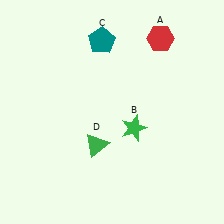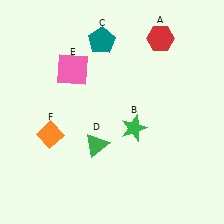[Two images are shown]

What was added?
A pink square (E), an orange diamond (F) were added in Image 2.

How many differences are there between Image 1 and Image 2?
There are 2 differences between the two images.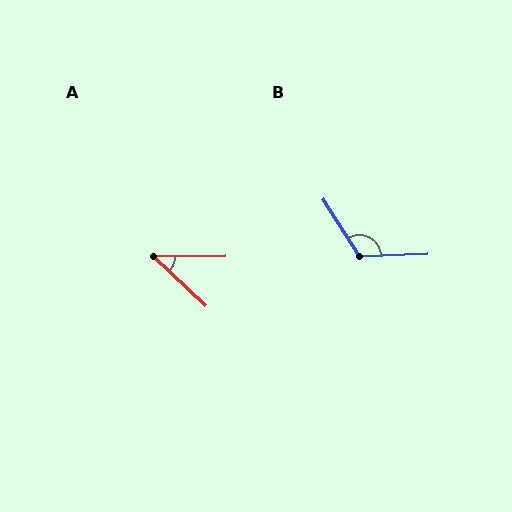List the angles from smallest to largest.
A (43°), B (120°).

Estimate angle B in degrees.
Approximately 120 degrees.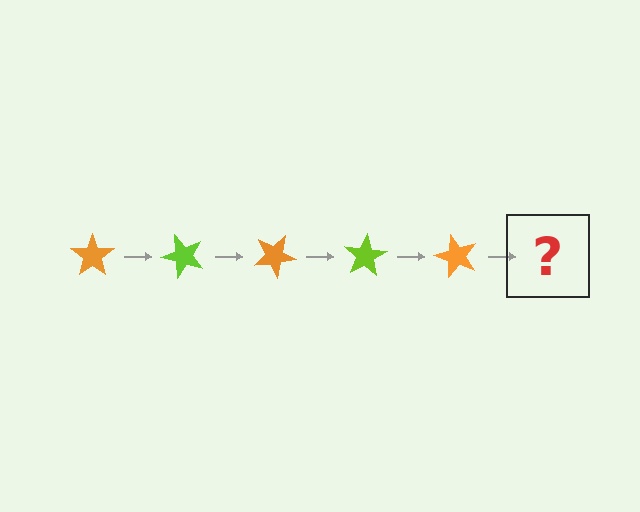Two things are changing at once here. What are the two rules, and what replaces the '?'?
The two rules are that it rotates 50 degrees each step and the color cycles through orange and lime. The '?' should be a lime star, rotated 250 degrees from the start.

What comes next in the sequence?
The next element should be a lime star, rotated 250 degrees from the start.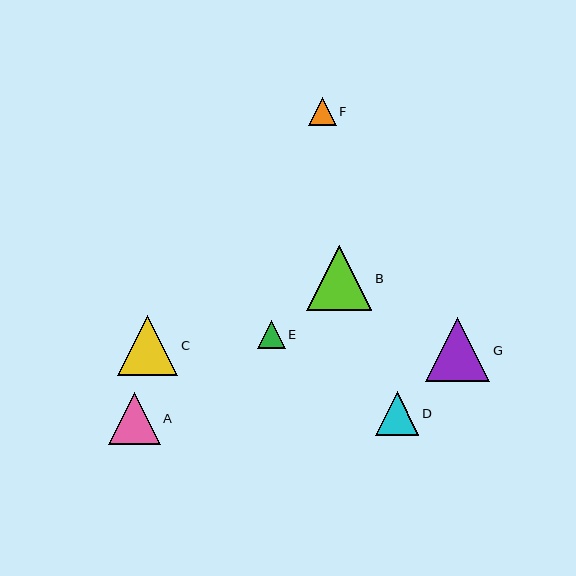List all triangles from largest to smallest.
From largest to smallest: B, G, C, A, D, E, F.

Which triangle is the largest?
Triangle B is the largest with a size of approximately 66 pixels.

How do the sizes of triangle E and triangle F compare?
Triangle E and triangle F are approximately the same size.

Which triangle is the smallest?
Triangle F is the smallest with a size of approximately 28 pixels.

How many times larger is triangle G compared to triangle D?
Triangle G is approximately 1.5 times the size of triangle D.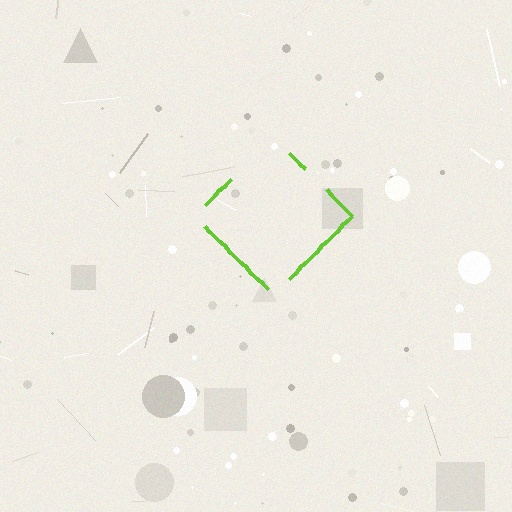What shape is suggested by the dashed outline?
The dashed outline suggests a diamond.